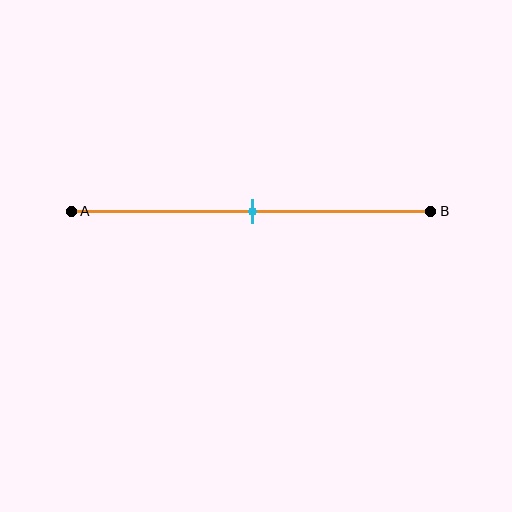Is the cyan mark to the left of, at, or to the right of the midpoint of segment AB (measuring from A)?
The cyan mark is approximately at the midpoint of segment AB.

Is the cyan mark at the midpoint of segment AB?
Yes, the mark is approximately at the midpoint.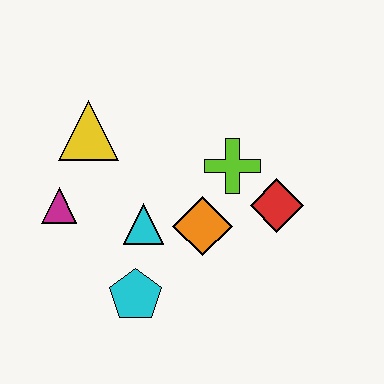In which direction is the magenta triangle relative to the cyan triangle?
The magenta triangle is to the left of the cyan triangle.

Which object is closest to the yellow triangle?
The magenta triangle is closest to the yellow triangle.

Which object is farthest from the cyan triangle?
The red diamond is farthest from the cyan triangle.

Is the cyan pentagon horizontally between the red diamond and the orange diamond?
No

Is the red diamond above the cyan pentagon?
Yes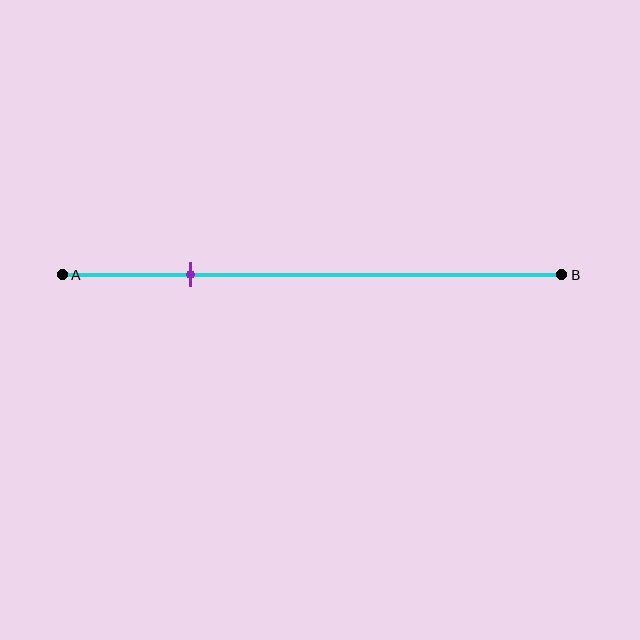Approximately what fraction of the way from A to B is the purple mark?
The purple mark is approximately 25% of the way from A to B.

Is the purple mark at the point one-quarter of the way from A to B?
Yes, the mark is approximately at the one-quarter point.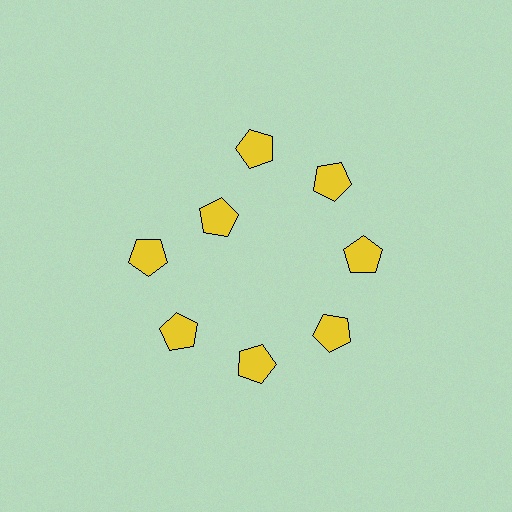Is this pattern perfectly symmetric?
No. The 8 yellow pentagons are arranged in a ring, but one element near the 10 o'clock position is pulled inward toward the center, breaking the 8-fold rotational symmetry.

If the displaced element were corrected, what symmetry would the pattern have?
It would have 8-fold rotational symmetry — the pattern would map onto itself every 45 degrees.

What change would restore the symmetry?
The symmetry would be restored by moving it outward, back onto the ring so that all 8 pentagons sit at equal angles and equal distance from the center.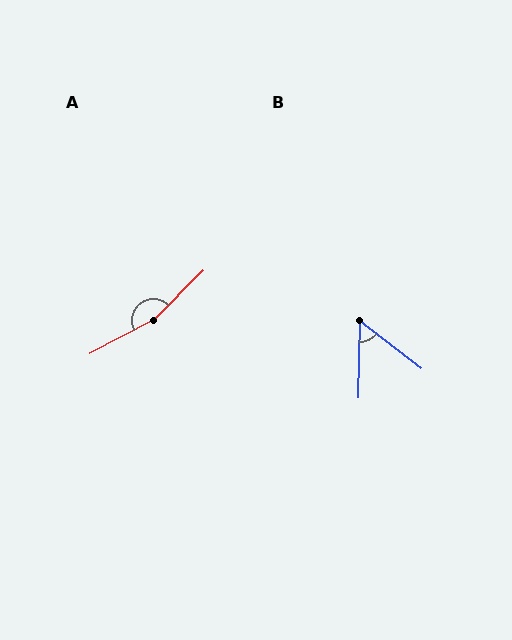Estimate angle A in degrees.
Approximately 163 degrees.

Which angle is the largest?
A, at approximately 163 degrees.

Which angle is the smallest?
B, at approximately 53 degrees.